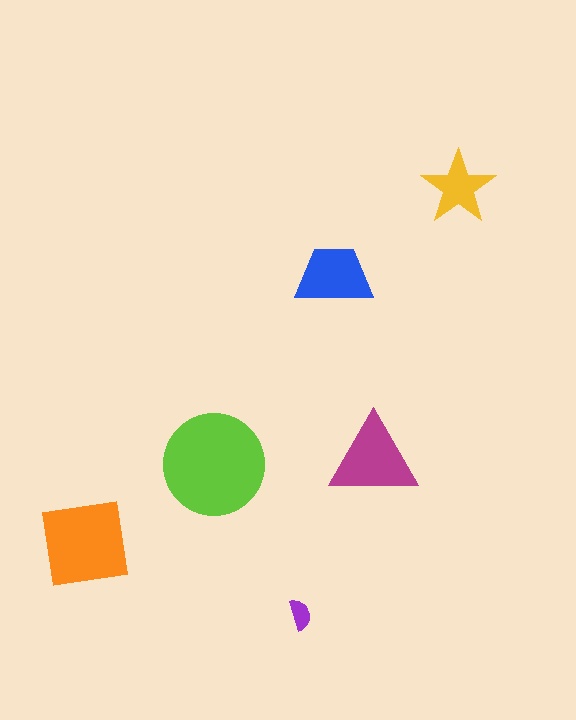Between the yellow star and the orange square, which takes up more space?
The orange square.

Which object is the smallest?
The purple semicircle.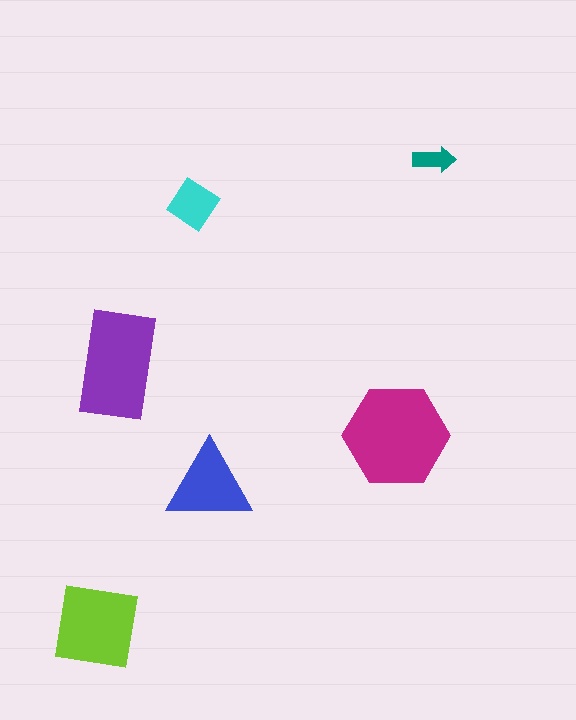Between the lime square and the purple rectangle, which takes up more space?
The purple rectangle.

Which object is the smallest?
The teal arrow.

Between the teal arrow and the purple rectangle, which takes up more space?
The purple rectangle.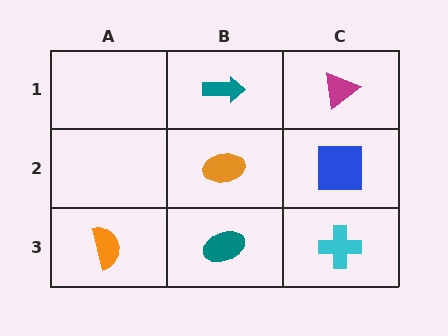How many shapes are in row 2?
2 shapes.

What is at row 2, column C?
A blue square.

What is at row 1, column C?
A magenta triangle.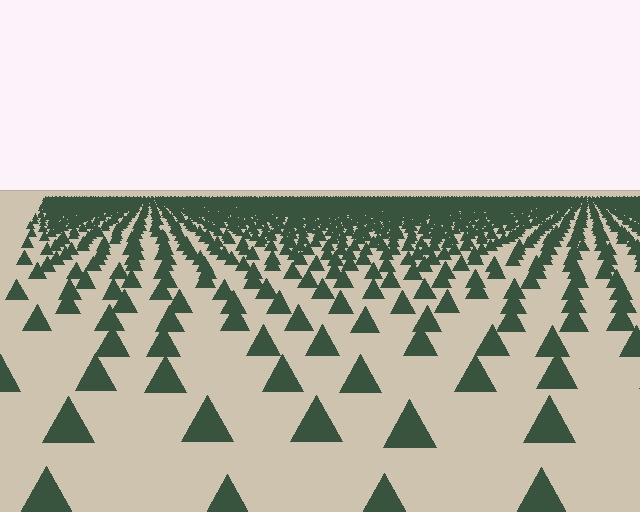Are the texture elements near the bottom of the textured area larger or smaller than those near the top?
Larger. Near the bottom, elements are closer to the viewer and appear at a bigger on-screen size.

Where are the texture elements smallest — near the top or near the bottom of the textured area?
Near the top.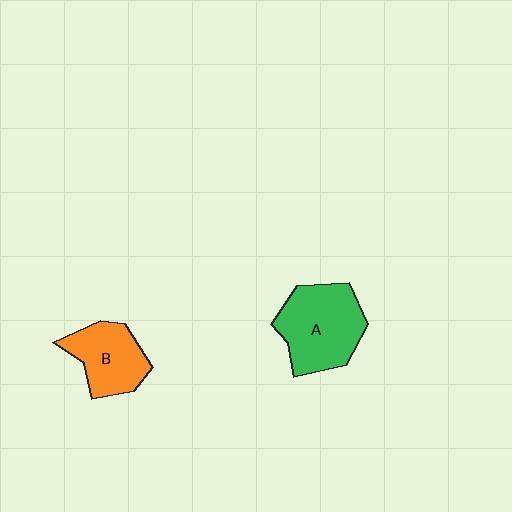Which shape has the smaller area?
Shape B (orange).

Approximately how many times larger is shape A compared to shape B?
Approximately 1.4 times.